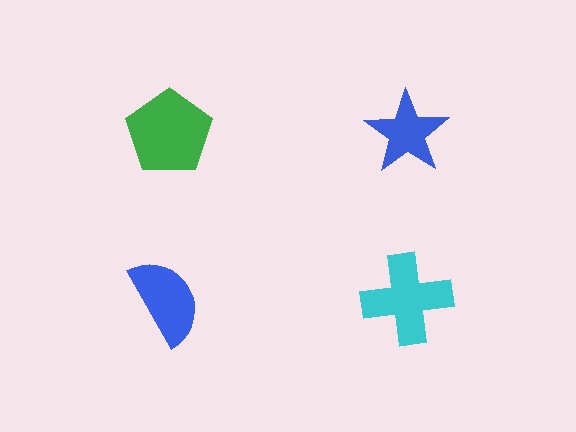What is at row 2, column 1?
A blue semicircle.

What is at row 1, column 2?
A blue star.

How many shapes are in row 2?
2 shapes.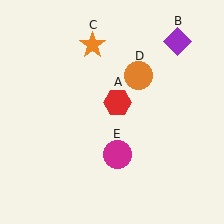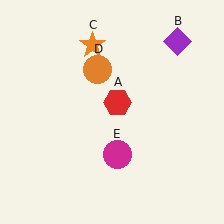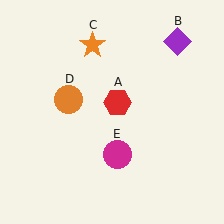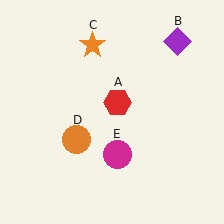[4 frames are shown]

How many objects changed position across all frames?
1 object changed position: orange circle (object D).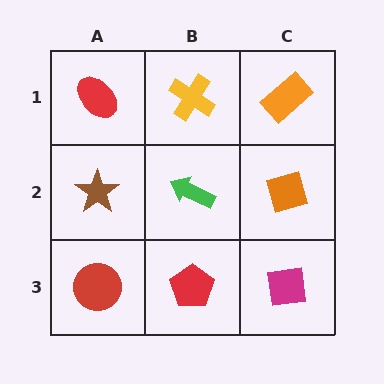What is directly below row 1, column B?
A green arrow.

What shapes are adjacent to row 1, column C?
An orange diamond (row 2, column C), a yellow cross (row 1, column B).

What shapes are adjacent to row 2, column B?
A yellow cross (row 1, column B), a red pentagon (row 3, column B), a brown star (row 2, column A), an orange diamond (row 2, column C).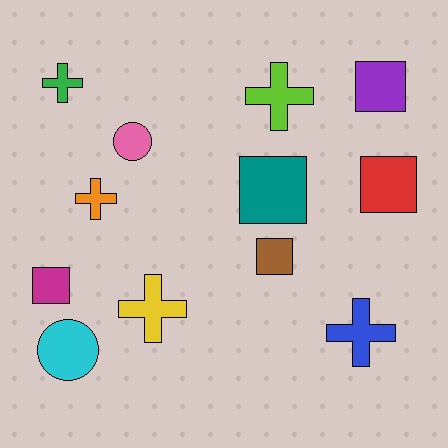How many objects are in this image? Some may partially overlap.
There are 12 objects.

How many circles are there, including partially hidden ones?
There are 2 circles.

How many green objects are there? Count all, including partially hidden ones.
There is 1 green object.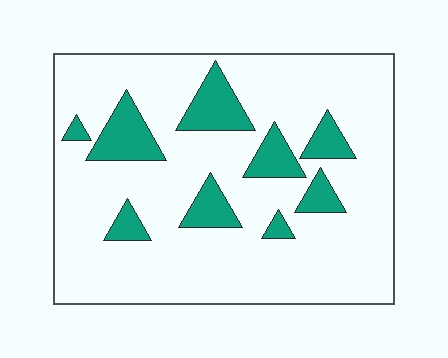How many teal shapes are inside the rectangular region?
9.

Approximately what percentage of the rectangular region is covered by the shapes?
Approximately 15%.